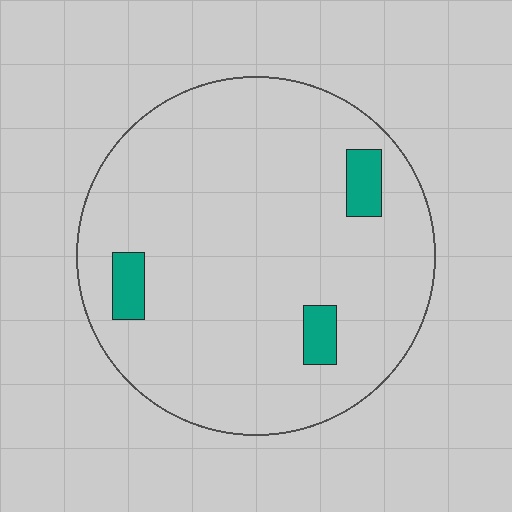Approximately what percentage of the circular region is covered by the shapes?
Approximately 5%.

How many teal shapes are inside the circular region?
3.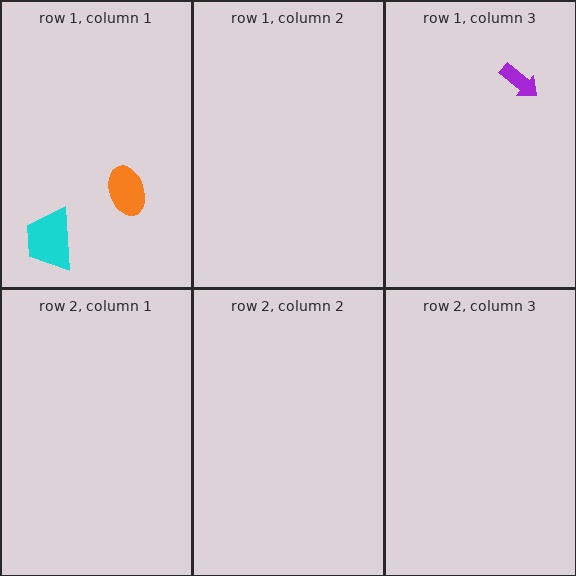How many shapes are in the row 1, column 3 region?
1.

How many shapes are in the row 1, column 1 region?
2.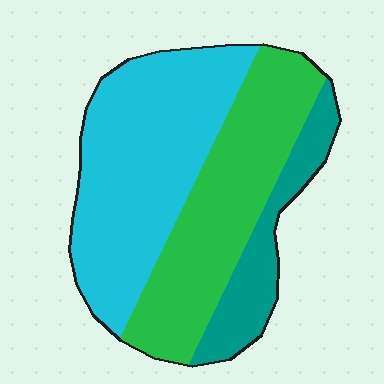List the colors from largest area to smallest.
From largest to smallest: cyan, green, teal.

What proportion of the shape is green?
Green takes up about three eighths (3/8) of the shape.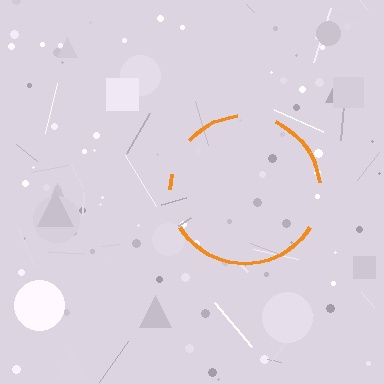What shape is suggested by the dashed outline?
The dashed outline suggests a circle.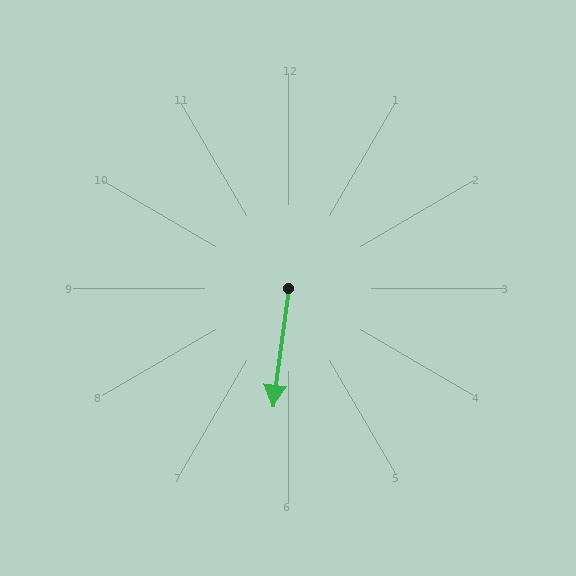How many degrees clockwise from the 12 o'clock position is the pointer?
Approximately 188 degrees.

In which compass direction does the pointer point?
South.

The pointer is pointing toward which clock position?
Roughly 6 o'clock.